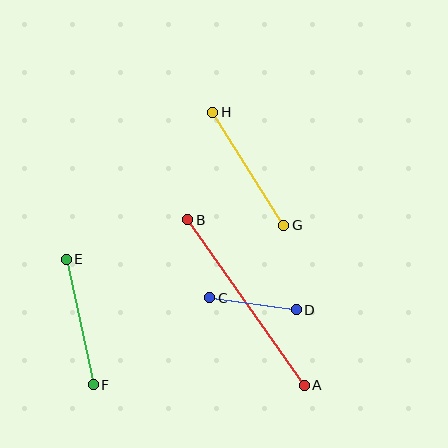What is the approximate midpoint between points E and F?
The midpoint is at approximately (80, 322) pixels.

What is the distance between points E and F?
The distance is approximately 129 pixels.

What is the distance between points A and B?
The distance is approximately 203 pixels.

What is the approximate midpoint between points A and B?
The midpoint is at approximately (246, 302) pixels.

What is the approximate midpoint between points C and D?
The midpoint is at approximately (253, 304) pixels.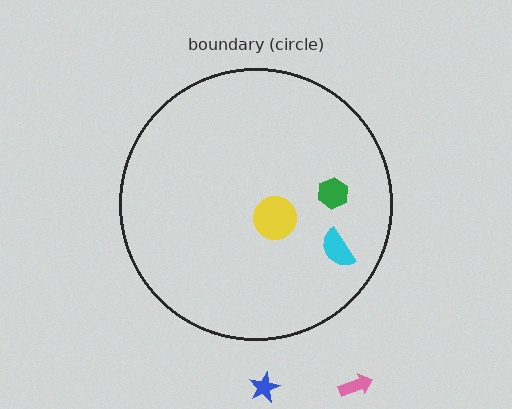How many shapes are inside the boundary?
3 inside, 2 outside.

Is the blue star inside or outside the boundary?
Outside.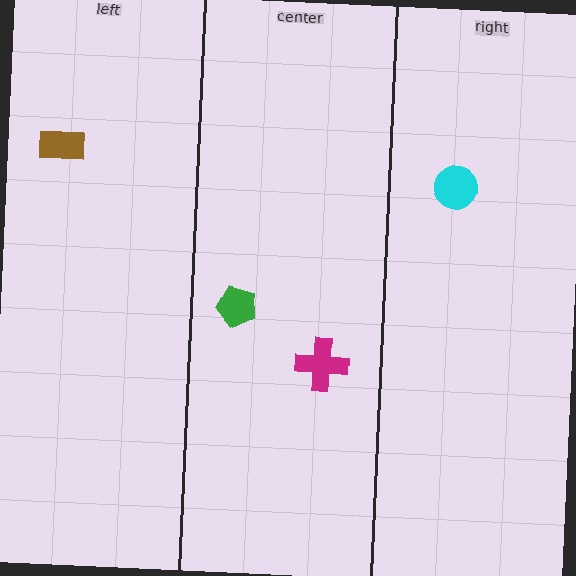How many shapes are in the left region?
1.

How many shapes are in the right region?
1.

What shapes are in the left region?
The brown rectangle.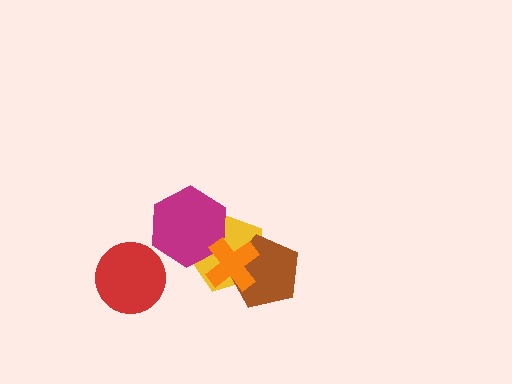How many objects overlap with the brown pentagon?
2 objects overlap with the brown pentagon.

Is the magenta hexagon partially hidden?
Yes, it is partially covered by another shape.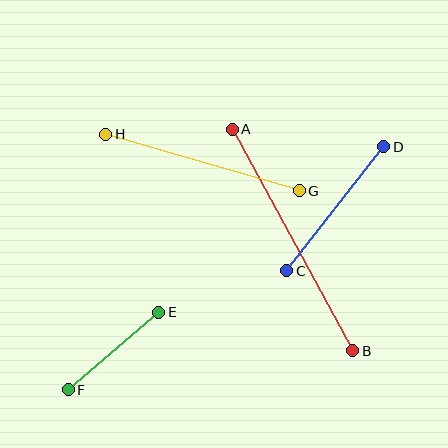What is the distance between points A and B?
The distance is approximately 252 pixels.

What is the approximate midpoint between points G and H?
The midpoint is at approximately (203, 163) pixels.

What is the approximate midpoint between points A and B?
The midpoint is at approximately (292, 240) pixels.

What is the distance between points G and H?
The distance is approximately 202 pixels.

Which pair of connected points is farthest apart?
Points A and B are farthest apart.